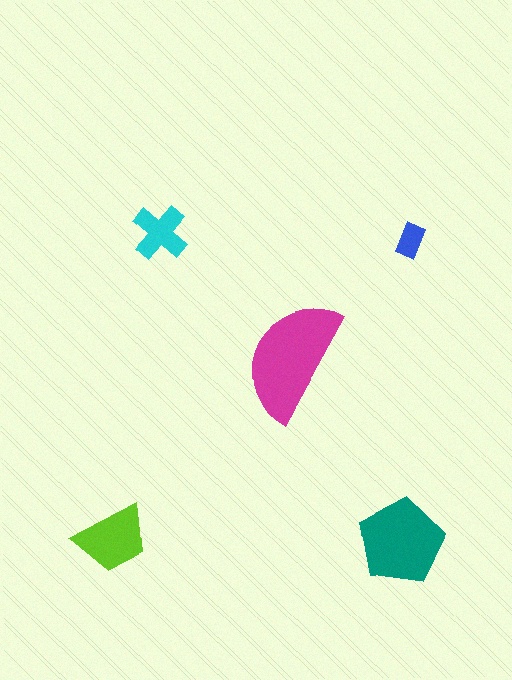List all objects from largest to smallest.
The magenta semicircle, the teal pentagon, the lime trapezoid, the cyan cross, the blue rectangle.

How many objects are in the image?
There are 5 objects in the image.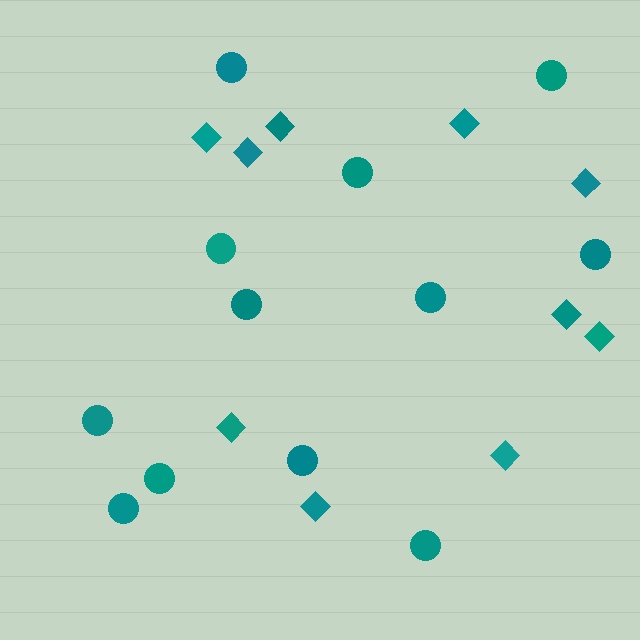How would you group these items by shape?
There are 2 groups: one group of circles (12) and one group of diamonds (10).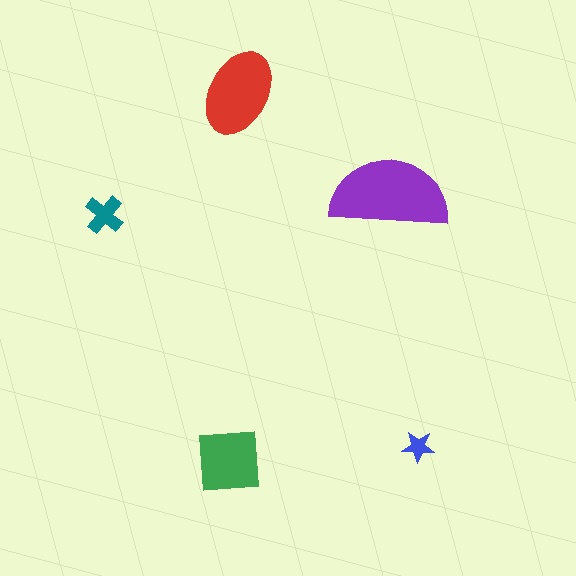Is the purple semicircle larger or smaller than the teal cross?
Larger.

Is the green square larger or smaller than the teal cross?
Larger.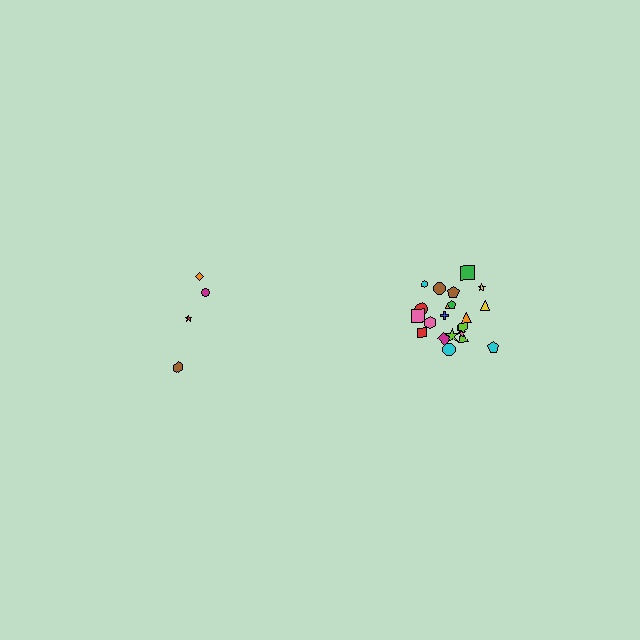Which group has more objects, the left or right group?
The right group.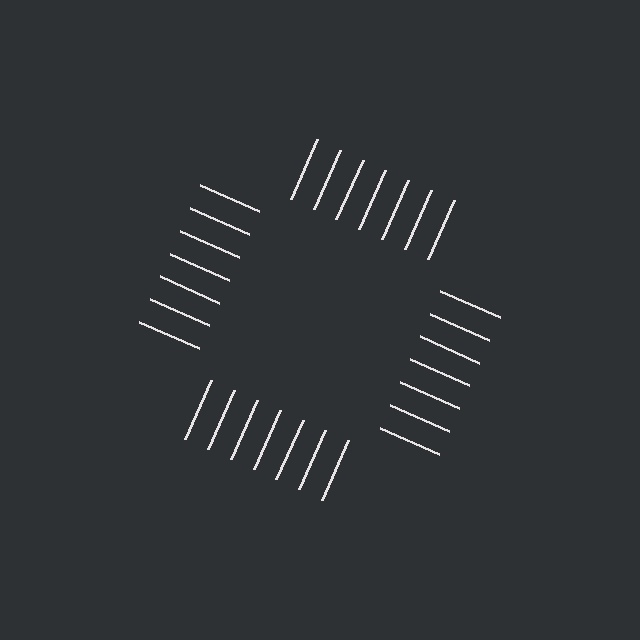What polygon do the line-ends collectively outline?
An illusory square — the line segments terminate on its edges but no continuous stroke is drawn.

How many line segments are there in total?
28 — 7 along each of the 4 edges.